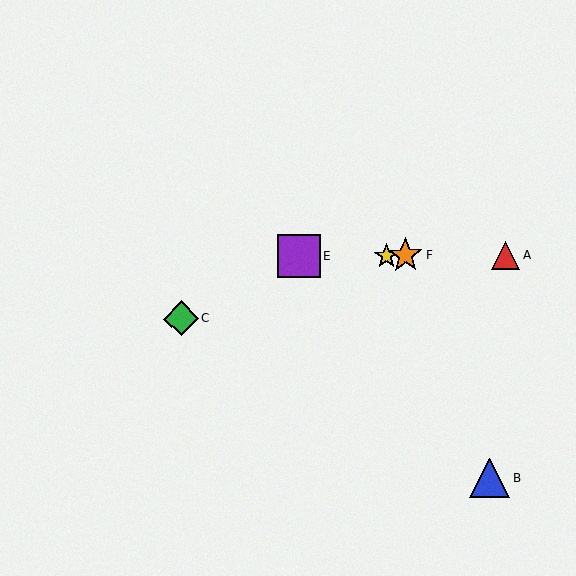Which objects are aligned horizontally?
Objects A, D, E, F are aligned horizontally.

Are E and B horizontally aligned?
No, E is at y≈256 and B is at y≈478.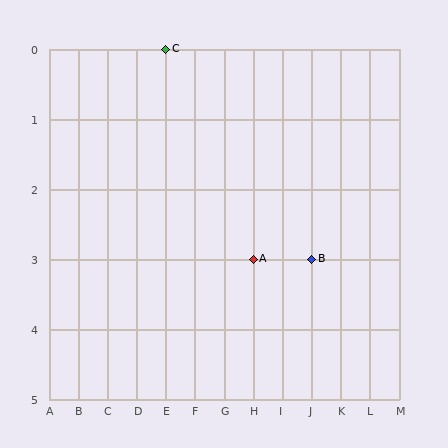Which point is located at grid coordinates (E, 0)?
Point C is at (E, 0).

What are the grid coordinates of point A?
Point A is at grid coordinates (H, 3).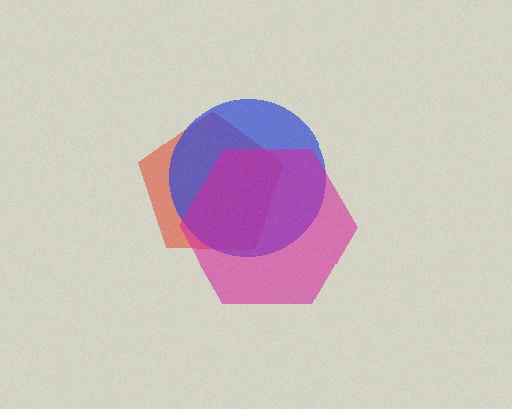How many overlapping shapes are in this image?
There are 3 overlapping shapes in the image.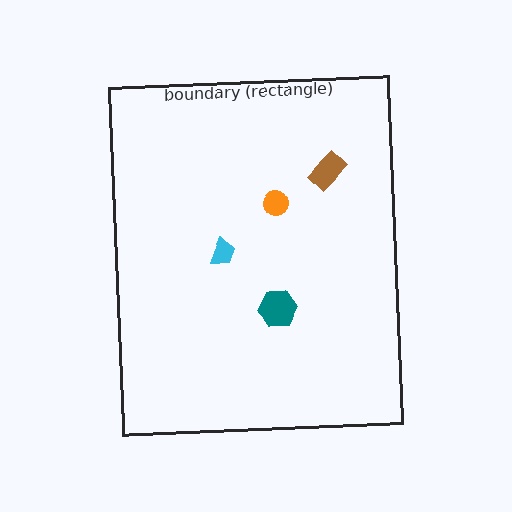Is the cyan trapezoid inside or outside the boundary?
Inside.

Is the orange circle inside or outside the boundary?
Inside.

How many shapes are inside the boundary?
4 inside, 0 outside.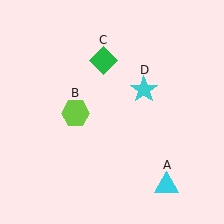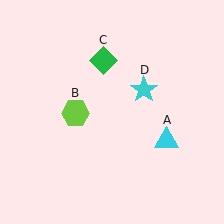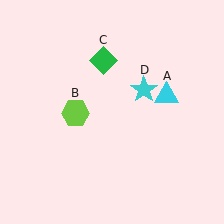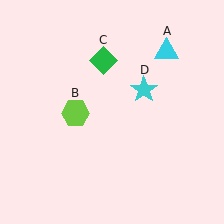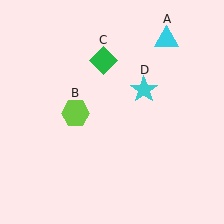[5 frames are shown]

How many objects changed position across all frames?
1 object changed position: cyan triangle (object A).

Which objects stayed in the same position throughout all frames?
Lime hexagon (object B) and green diamond (object C) and cyan star (object D) remained stationary.